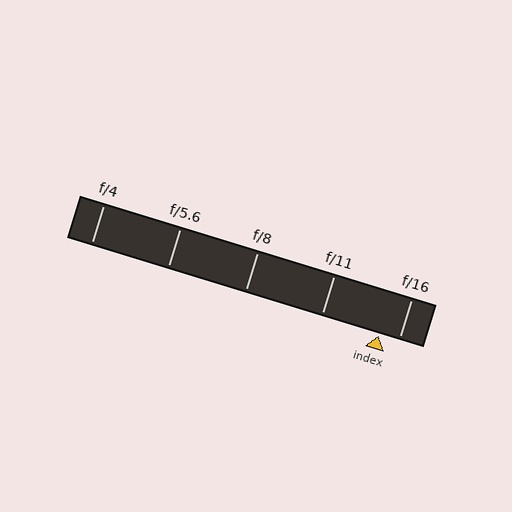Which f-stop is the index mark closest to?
The index mark is closest to f/16.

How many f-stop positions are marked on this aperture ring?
There are 5 f-stop positions marked.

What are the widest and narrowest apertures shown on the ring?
The widest aperture shown is f/4 and the narrowest is f/16.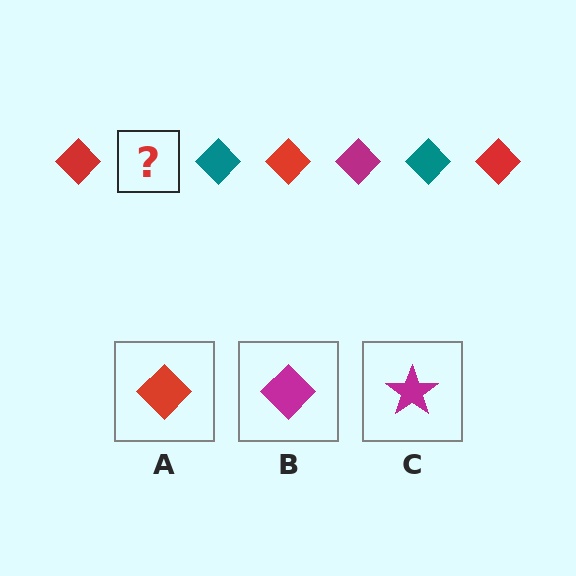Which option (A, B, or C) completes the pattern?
B.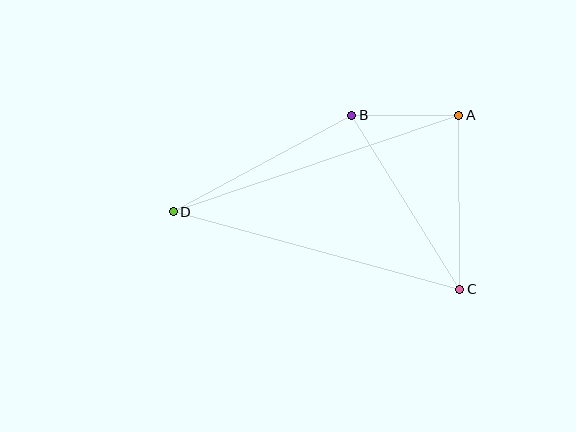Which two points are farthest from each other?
Points A and D are farthest from each other.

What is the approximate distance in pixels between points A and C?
The distance between A and C is approximately 174 pixels.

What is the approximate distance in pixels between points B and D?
The distance between B and D is approximately 202 pixels.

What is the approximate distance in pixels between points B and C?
The distance between B and C is approximately 205 pixels.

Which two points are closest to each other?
Points A and B are closest to each other.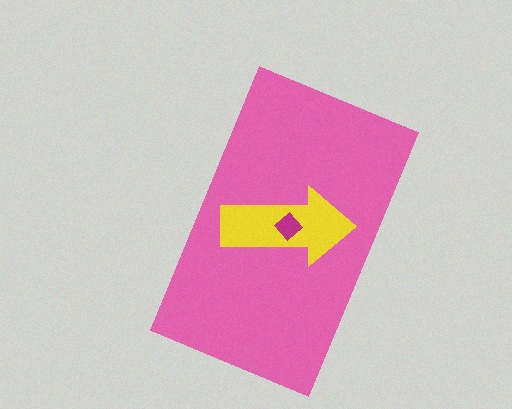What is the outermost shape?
The pink rectangle.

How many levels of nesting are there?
3.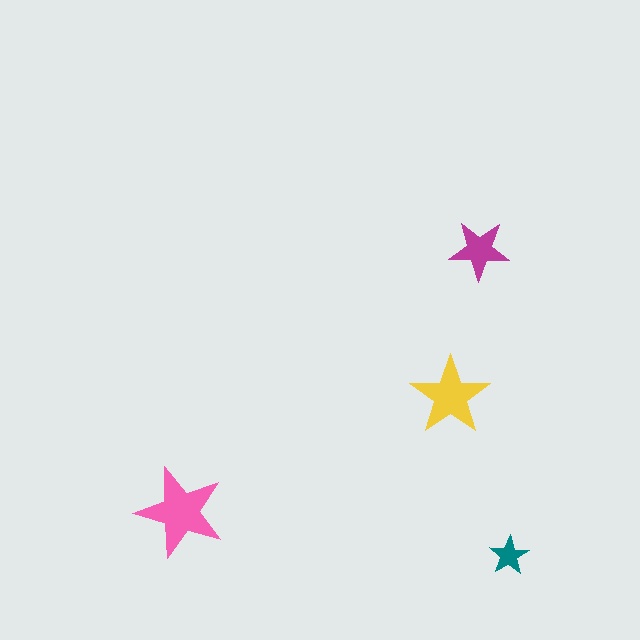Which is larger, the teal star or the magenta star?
The magenta one.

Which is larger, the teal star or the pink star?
The pink one.